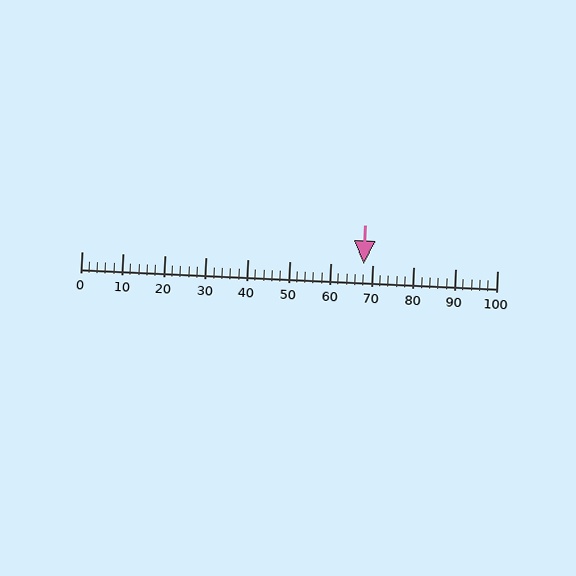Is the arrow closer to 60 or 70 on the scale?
The arrow is closer to 70.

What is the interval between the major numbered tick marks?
The major tick marks are spaced 10 units apart.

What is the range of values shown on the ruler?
The ruler shows values from 0 to 100.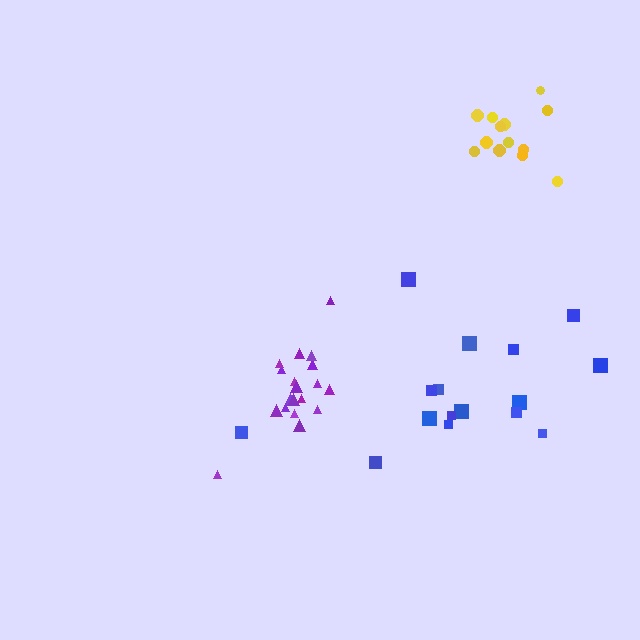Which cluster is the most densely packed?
Purple.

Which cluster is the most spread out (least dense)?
Blue.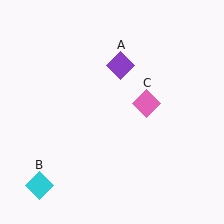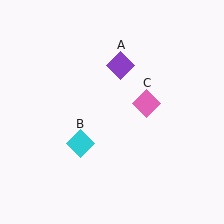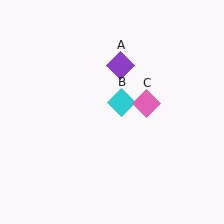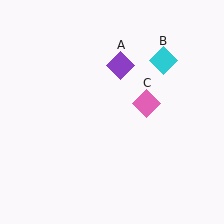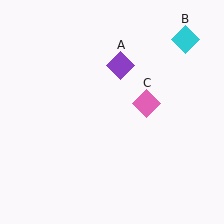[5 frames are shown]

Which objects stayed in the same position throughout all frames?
Purple diamond (object A) and pink diamond (object C) remained stationary.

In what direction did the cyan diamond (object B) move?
The cyan diamond (object B) moved up and to the right.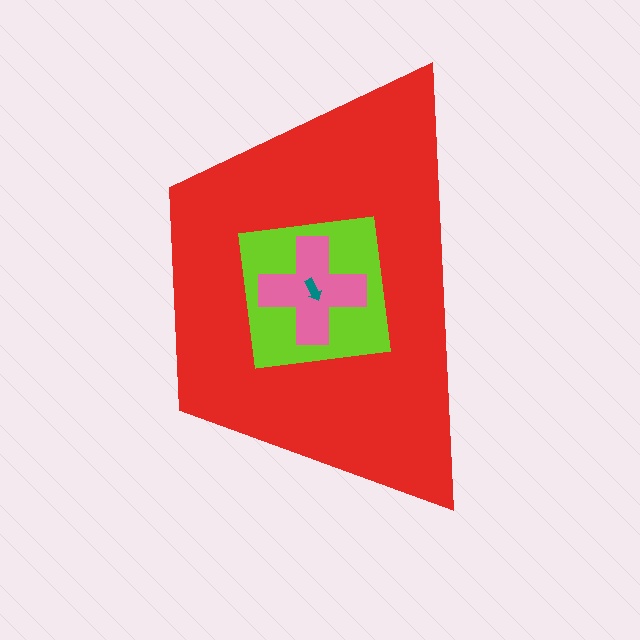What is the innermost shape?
The teal arrow.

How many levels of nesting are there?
4.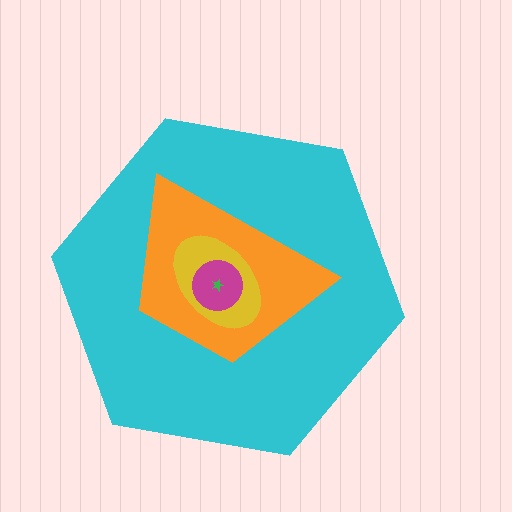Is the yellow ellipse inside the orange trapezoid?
Yes.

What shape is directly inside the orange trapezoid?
The yellow ellipse.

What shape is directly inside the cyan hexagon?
The orange trapezoid.